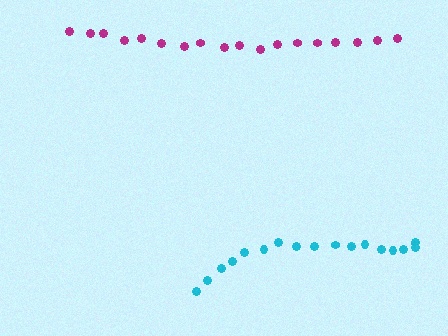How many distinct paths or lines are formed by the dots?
There are 2 distinct paths.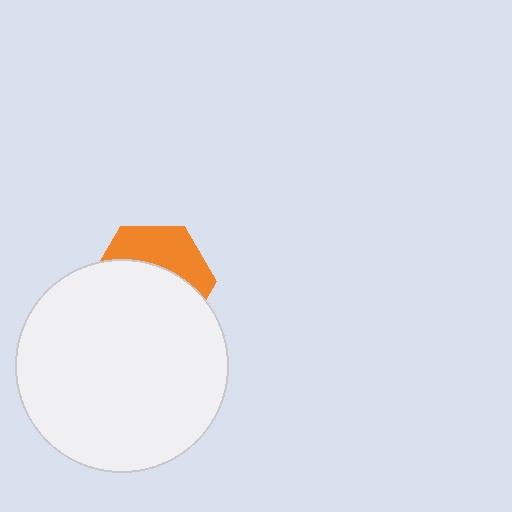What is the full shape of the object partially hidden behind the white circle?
The partially hidden object is an orange hexagon.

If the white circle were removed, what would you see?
You would see the complete orange hexagon.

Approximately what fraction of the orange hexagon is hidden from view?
Roughly 62% of the orange hexagon is hidden behind the white circle.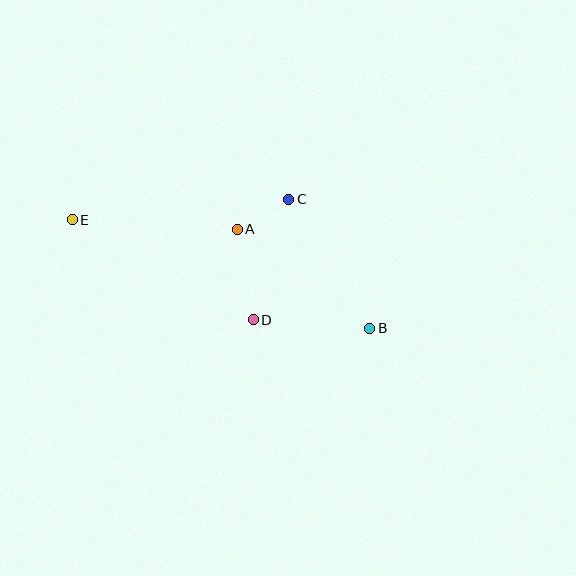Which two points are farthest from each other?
Points B and E are farthest from each other.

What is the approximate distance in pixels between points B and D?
The distance between B and D is approximately 117 pixels.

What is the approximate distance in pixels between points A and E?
The distance between A and E is approximately 165 pixels.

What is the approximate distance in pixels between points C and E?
The distance between C and E is approximately 217 pixels.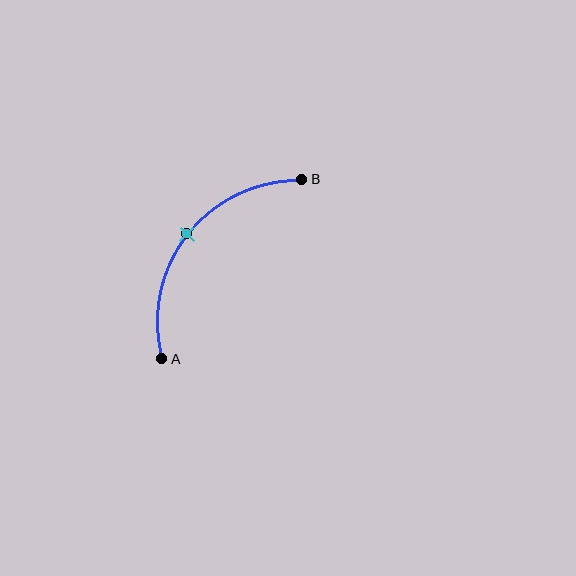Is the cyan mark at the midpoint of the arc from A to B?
Yes. The cyan mark lies on the arc at equal arc-length from both A and B — it is the arc midpoint.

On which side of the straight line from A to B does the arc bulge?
The arc bulges above and to the left of the straight line connecting A and B.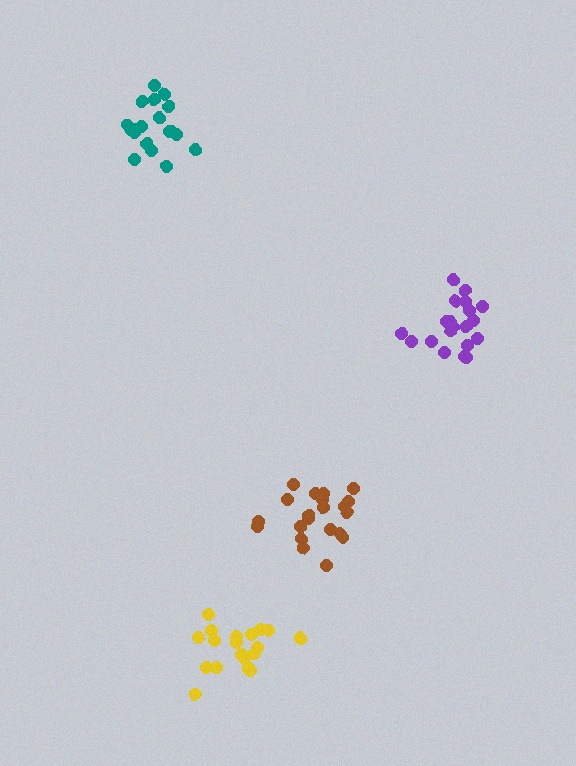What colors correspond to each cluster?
The clusters are colored: yellow, teal, brown, purple.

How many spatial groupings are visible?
There are 4 spatial groupings.